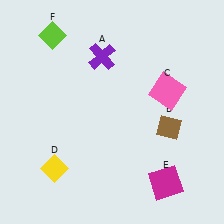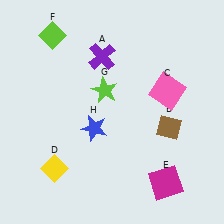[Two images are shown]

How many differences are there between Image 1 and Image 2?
There are 2 differences between the two images.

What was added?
A lime star (G), a blue star (H) were added in Image 2.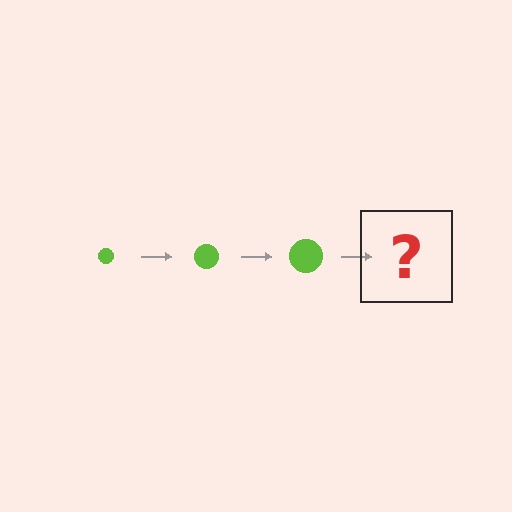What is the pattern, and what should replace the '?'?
The pattern is that the circle gets progressively larger each step. The '?' should be a lime circle, larger than the previous one.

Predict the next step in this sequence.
The next step is a lime circle, larger than the previous one.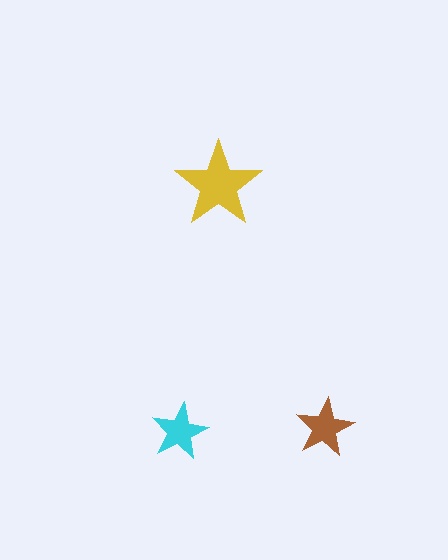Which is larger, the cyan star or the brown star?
The brown one.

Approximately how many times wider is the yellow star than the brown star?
About 1.5 times wider.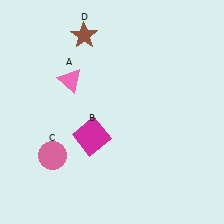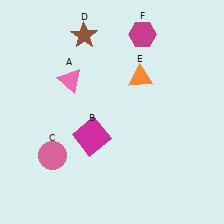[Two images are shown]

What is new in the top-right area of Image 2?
An orange triangle (E) was added in the top-right area of Image 2.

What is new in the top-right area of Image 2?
A magenta hexagon (F) was added in the top-right area of Image 2.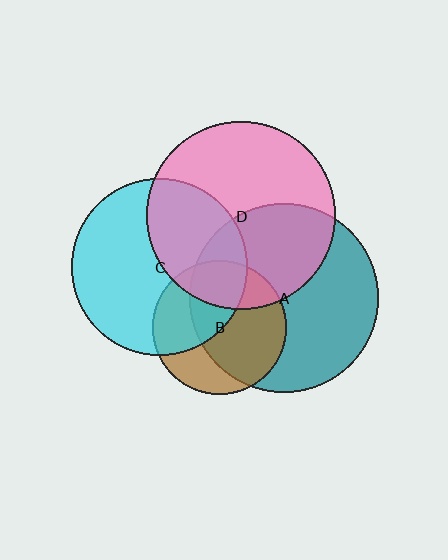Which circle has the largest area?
Circle A (teal).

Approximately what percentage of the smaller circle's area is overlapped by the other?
Approximately 45%.